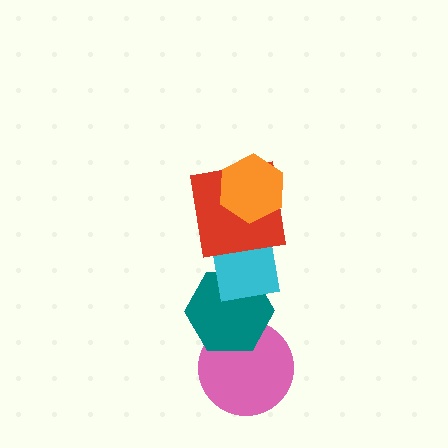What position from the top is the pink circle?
The pink circle is 5th from the top.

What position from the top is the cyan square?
The cyan square is 3rd from the top.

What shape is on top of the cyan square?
The red square is on top of the cyan square.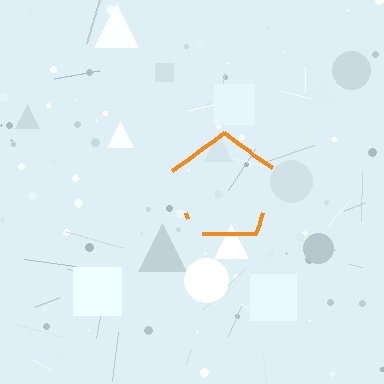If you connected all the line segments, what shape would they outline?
They would outline a pentagon.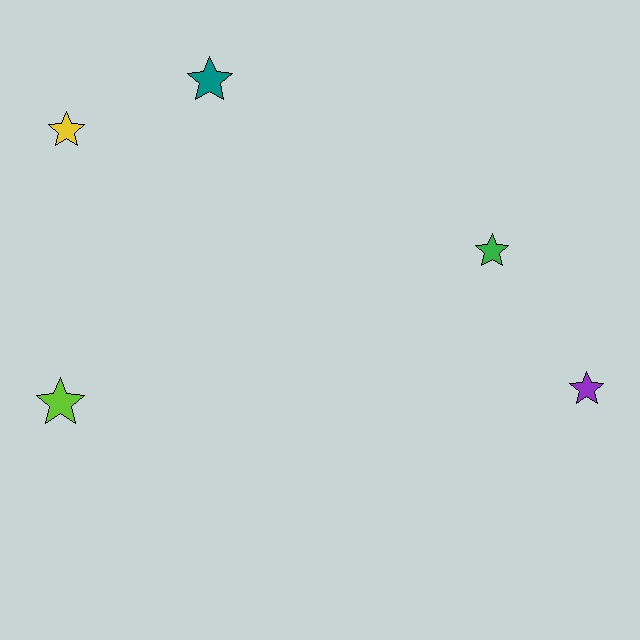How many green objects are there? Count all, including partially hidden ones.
There is 1 green object.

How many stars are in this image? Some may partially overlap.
There are 5 stars.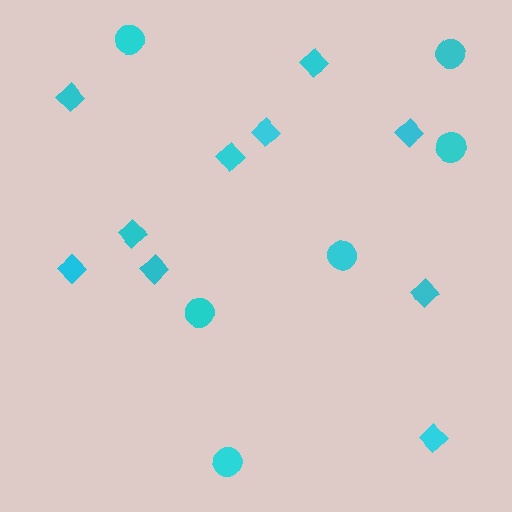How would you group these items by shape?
There are 2 groups: one group of circles (6) and one group of diamonds (10).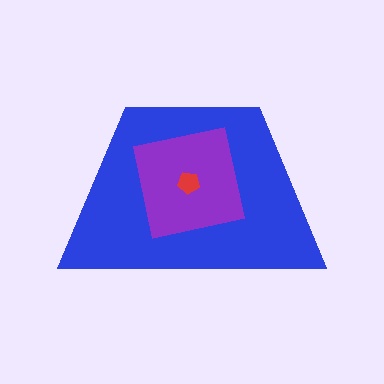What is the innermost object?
The red pentagon.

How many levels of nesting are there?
3.